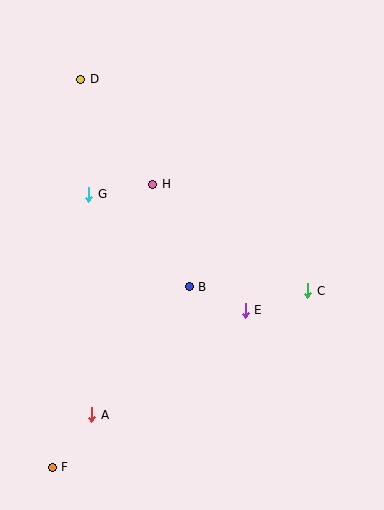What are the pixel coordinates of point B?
Point B is at (189, 287).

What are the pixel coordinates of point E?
Point E is at (245, 310).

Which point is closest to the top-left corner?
Point D is closest to the top-left corner.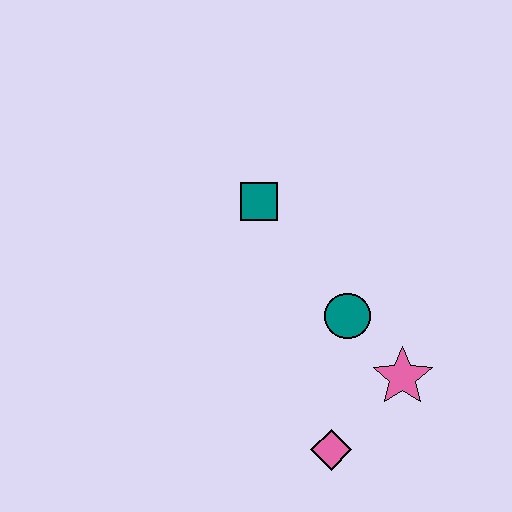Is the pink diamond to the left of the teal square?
No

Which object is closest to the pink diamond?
The pink star is closest to the pink diamond.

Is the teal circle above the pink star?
Yes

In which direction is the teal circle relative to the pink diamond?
The teal circle is above the pink diamond.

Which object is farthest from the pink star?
The teal square is farthest from the pink star.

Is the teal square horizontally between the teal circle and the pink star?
No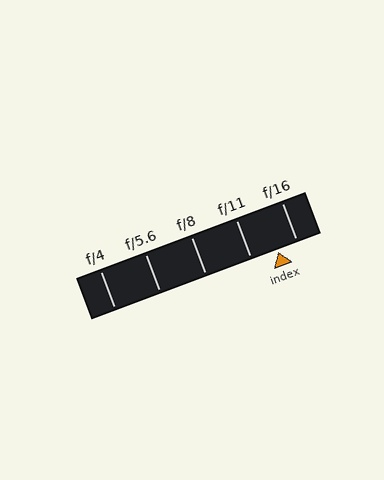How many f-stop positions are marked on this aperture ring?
There are 5 f-stop positions marked.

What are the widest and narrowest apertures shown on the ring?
The widest aperture shown is f/4 and the narrowest is f/16.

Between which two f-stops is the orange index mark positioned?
The index mark is between f/11 and f/16.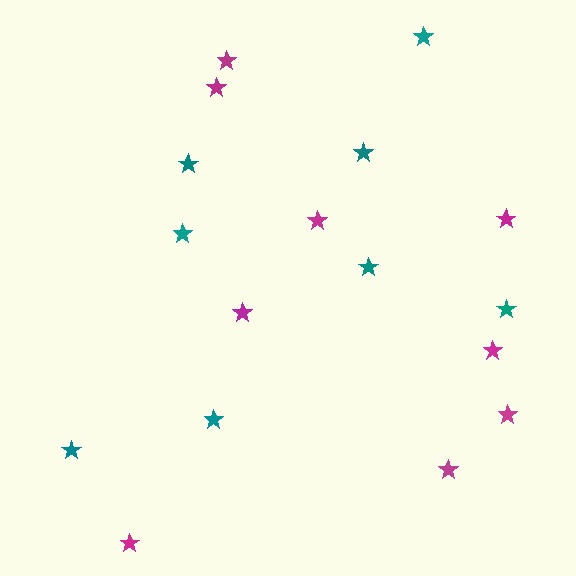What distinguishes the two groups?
There are 2 groups: one group of magenta stars (9) and one group of teal stars (8).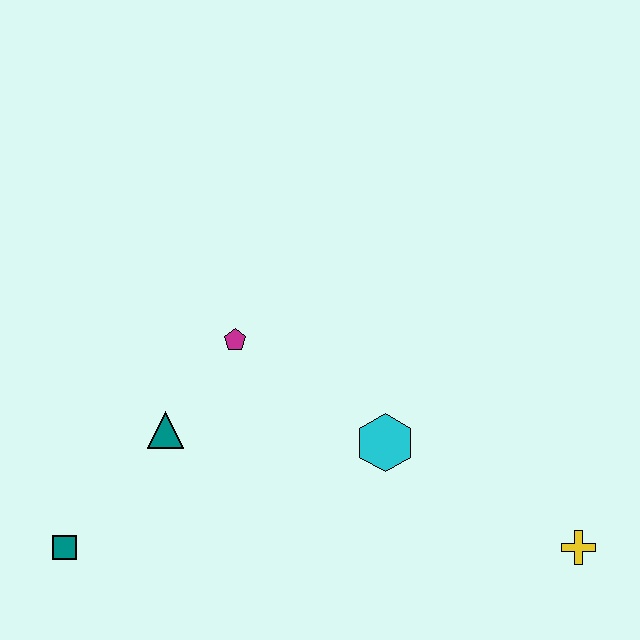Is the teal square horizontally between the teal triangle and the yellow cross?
No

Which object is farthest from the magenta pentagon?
The yellow cross is farthest from the magenta pentagon.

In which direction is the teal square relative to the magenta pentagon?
The teal square is below the magenta pentagon.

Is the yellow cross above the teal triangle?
No